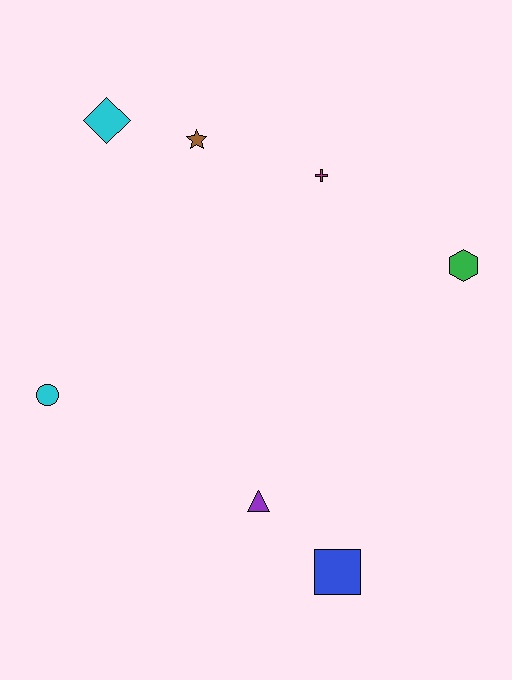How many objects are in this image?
There are 7 objects.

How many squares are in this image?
There is 1 square.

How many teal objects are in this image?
There are no teal objects.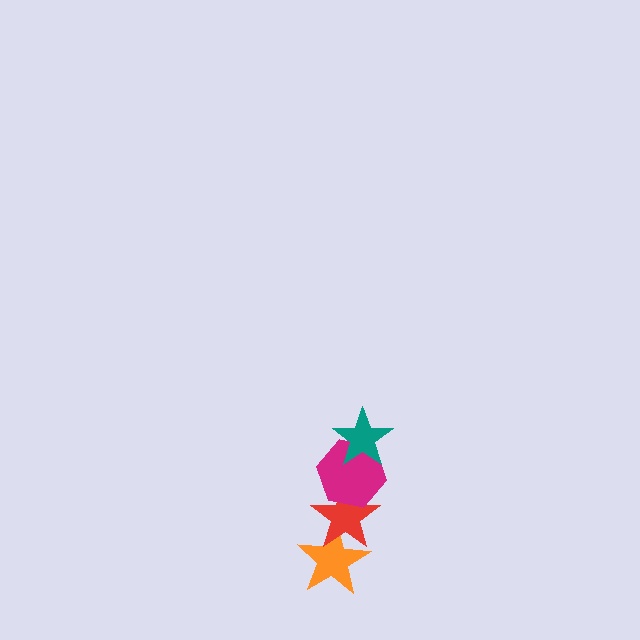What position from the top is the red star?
The red star is 3rd from the top.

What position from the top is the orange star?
The orange star is 4th from the top.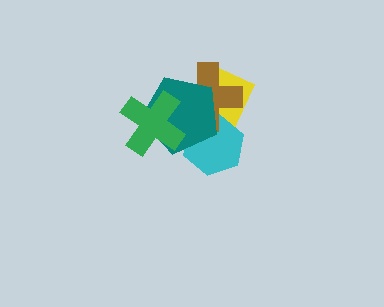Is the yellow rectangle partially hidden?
Yes, it is partially covered by another shape.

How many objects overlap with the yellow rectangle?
4 objects overlap with the yellow rectangle.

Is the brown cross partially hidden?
Yes, it is partially covered by another shape.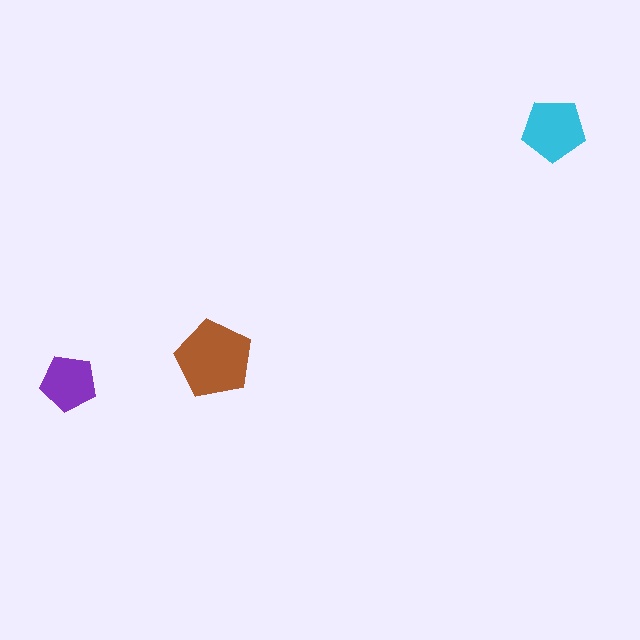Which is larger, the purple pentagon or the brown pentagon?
The brown one.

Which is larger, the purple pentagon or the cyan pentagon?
The cyan one.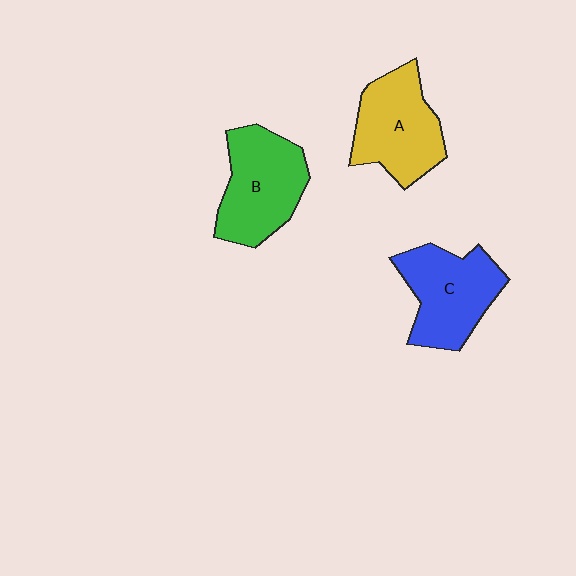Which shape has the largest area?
Shape B (green).